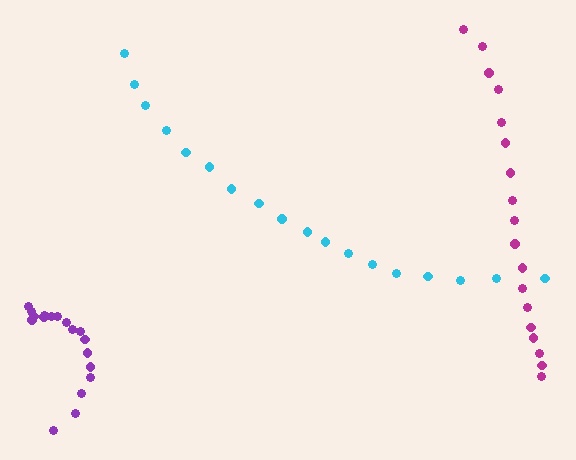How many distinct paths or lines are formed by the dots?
There are 3 distinct paths.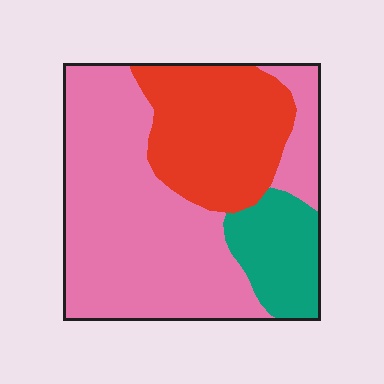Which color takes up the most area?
Pink, at roughly 60%.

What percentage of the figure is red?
Red takes up about one quarter (1/4) of the figure.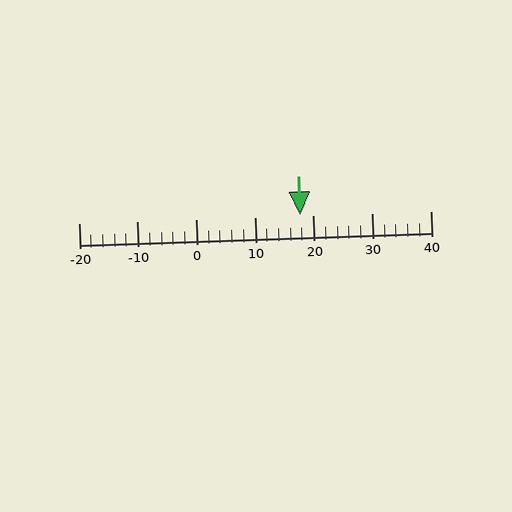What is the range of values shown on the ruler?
The ruler shows values from -20 to 40.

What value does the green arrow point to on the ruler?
The green arrow points to approximately 18.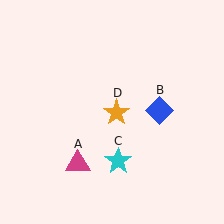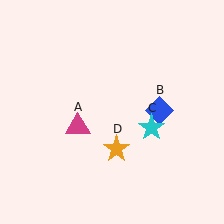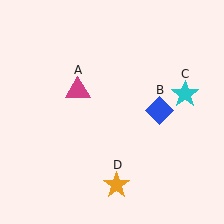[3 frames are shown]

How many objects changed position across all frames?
3 objects changed position: magenta triangle (object A), cyan star (object C), orange star (object D).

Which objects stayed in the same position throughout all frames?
Blue diamond (object B) remained stationary.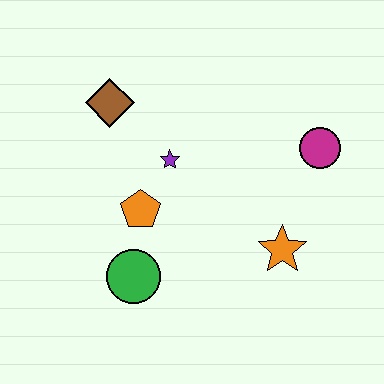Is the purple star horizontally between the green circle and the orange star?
Yes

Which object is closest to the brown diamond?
The purple star is closest to the brown diamond.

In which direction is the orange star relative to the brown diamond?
The orange star is to the right of the brown diamond.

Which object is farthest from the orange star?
The brown diamond is farthest from the orange star.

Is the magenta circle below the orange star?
No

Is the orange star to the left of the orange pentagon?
No